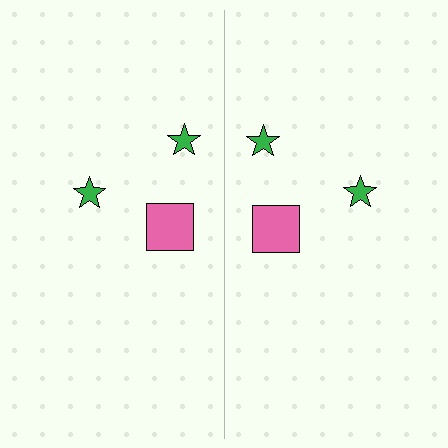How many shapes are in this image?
There are 6 shapes in this image.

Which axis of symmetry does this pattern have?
The pattern has a vertical axis of symmetry running through the center of the image.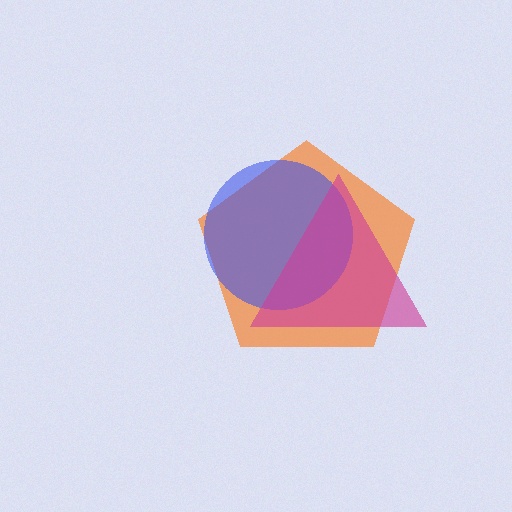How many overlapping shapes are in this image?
There are 3 overlapping shapes in the image.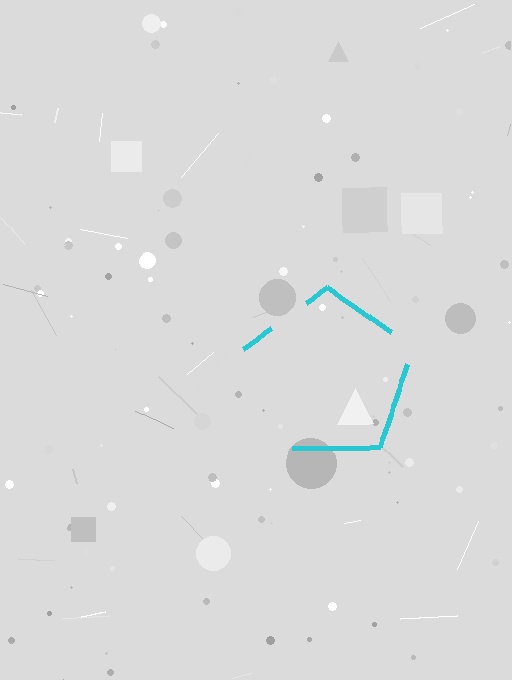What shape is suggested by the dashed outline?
The dashed outline suggests a pentagon.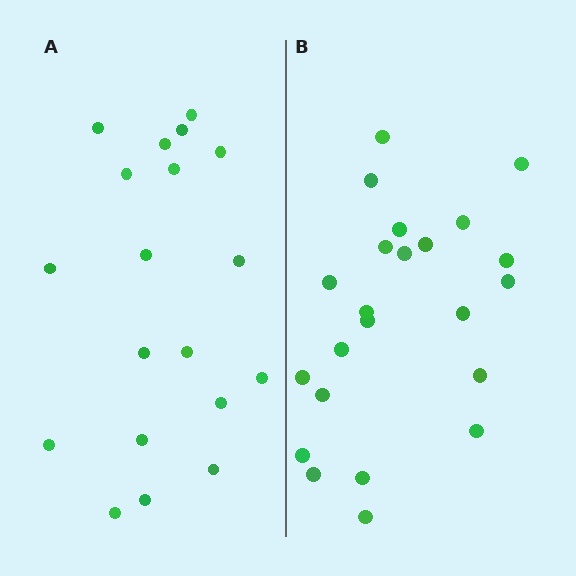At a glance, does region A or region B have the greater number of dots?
Region B (the right region) has more dots.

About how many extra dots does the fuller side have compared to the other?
Region B has about 4 more dots than region A.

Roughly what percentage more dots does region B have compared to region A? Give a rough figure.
About 20% more.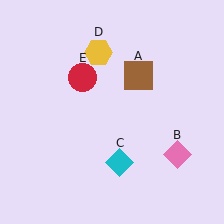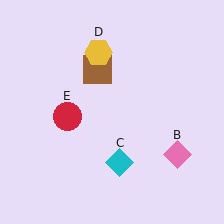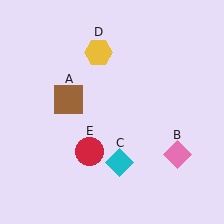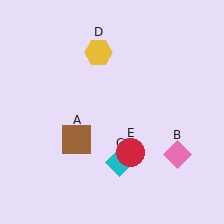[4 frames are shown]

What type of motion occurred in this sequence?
The brown square (object A), red circle (object E) rotated counterclockwise around the center of the scene.